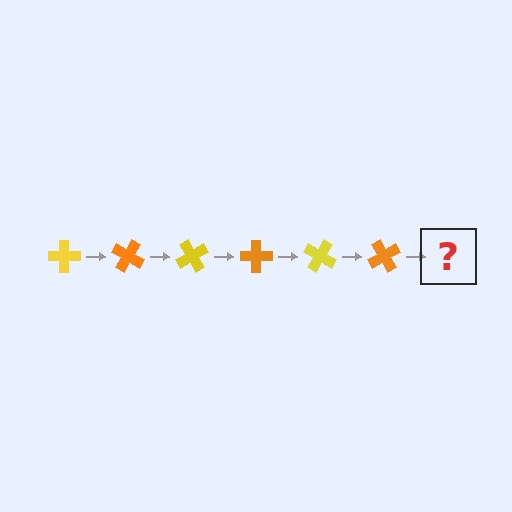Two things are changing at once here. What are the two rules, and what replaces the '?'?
The two rules are that it rotates 30 degrees each step and the color cycles through yellow and orange. The '?' should be a yellow cross, rotated 180 degrees from the start.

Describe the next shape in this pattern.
It should be a yellow cross, rotated 180 degrees from the start.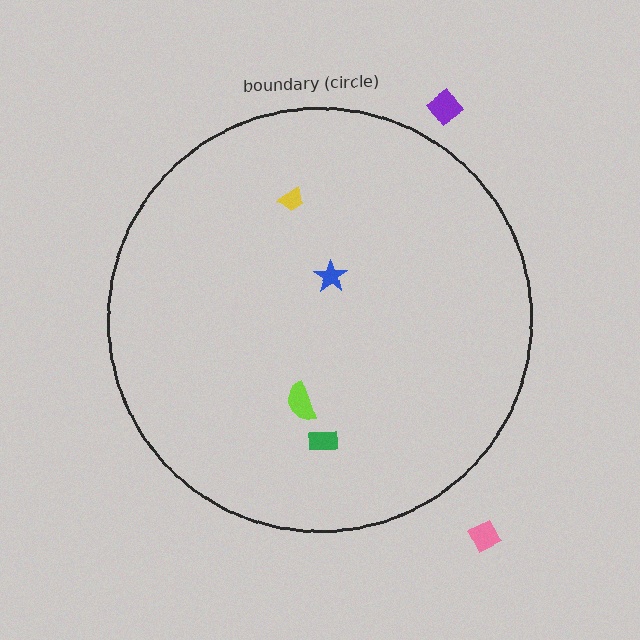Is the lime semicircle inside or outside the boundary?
Inside.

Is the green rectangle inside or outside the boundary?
Inside.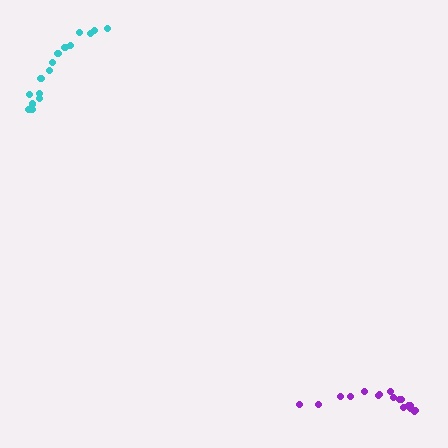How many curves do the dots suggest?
There are 2 distinct paths.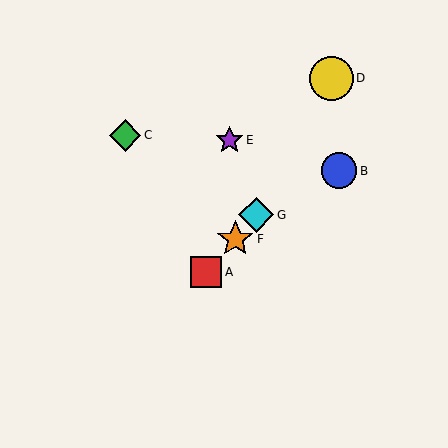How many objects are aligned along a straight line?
3 objects (A, F, G) are aligned along a straight line.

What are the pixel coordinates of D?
Object D is at (331, 78).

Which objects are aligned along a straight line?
Objects A, F, G are aligned along a straight line.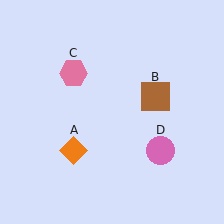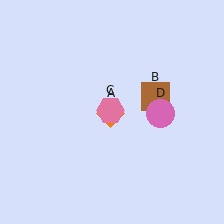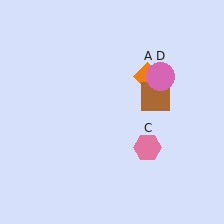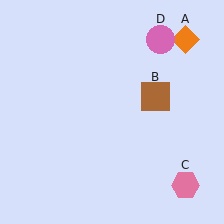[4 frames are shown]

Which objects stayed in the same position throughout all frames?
Brown square (object B) remained stationary.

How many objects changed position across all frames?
3 objects changed position: orange diamond (object A), pink hexagon (object C), pink circle (object D).